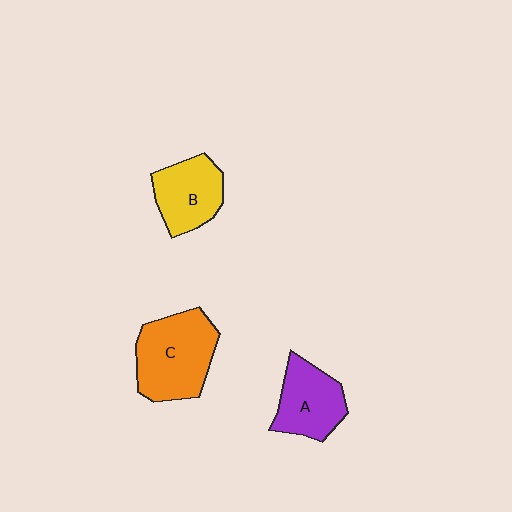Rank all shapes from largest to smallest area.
From largest to smallest: C (orange), A (purple), B (yellow).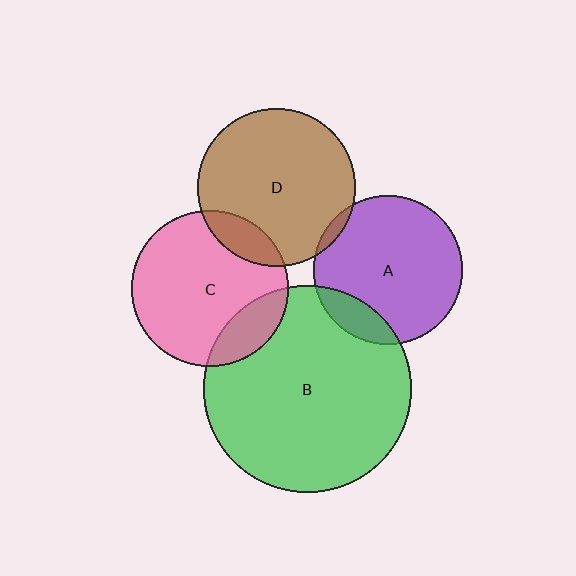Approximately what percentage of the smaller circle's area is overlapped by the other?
Approximately 5%.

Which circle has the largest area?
Circle B (green).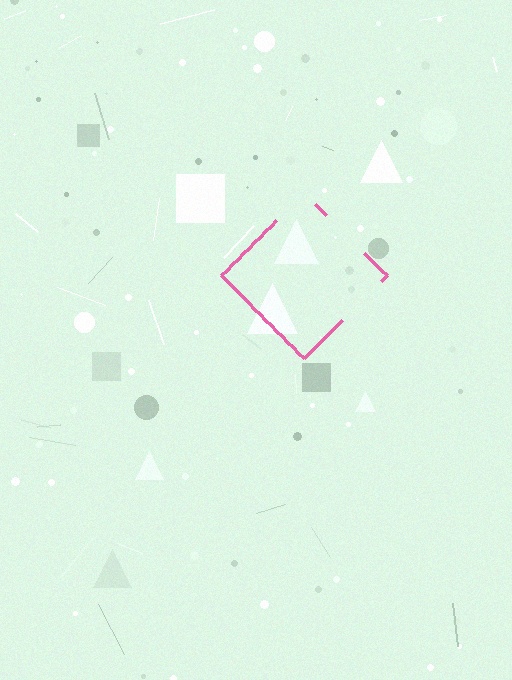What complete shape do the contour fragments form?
The contour fragments form a diamond.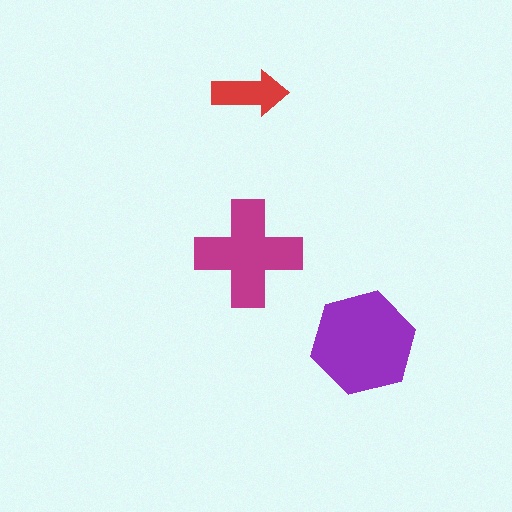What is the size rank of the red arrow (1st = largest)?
3rd.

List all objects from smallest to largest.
The red arrow, the magenta cross, the purple hexagon.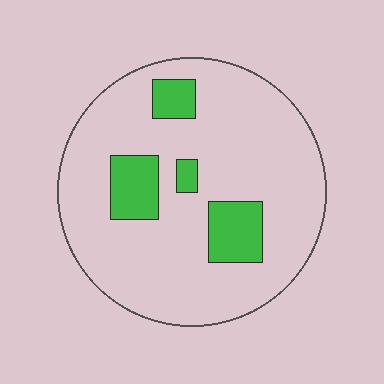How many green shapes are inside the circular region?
4.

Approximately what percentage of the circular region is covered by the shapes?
Approximately 15%.